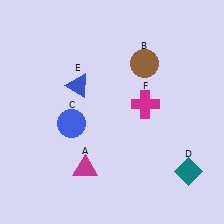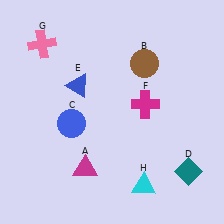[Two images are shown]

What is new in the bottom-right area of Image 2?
A cyan triangle (H) was added in the bottom-right area of Image 2.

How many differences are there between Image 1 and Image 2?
There are 2 differences between the two images.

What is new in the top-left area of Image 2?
A pink cross (G) was added in the top-left area of Image 2.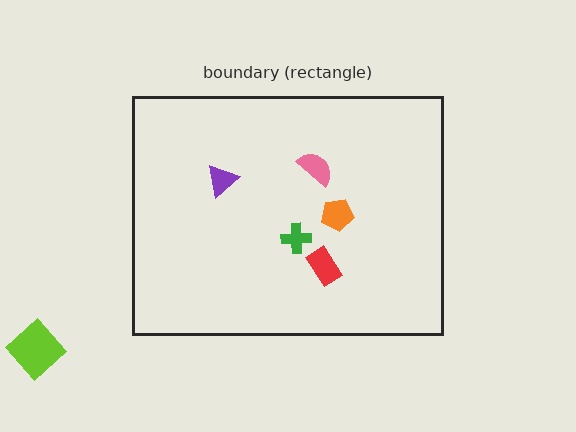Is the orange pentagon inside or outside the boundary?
Inside.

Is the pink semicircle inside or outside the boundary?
Inside.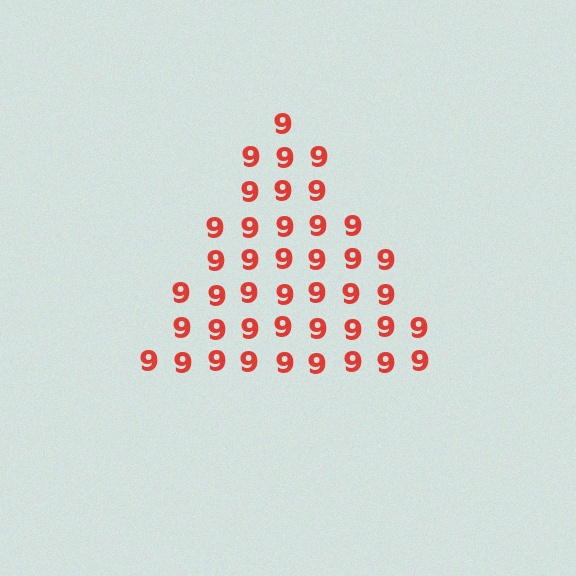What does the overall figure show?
The overall figure shows a triangle.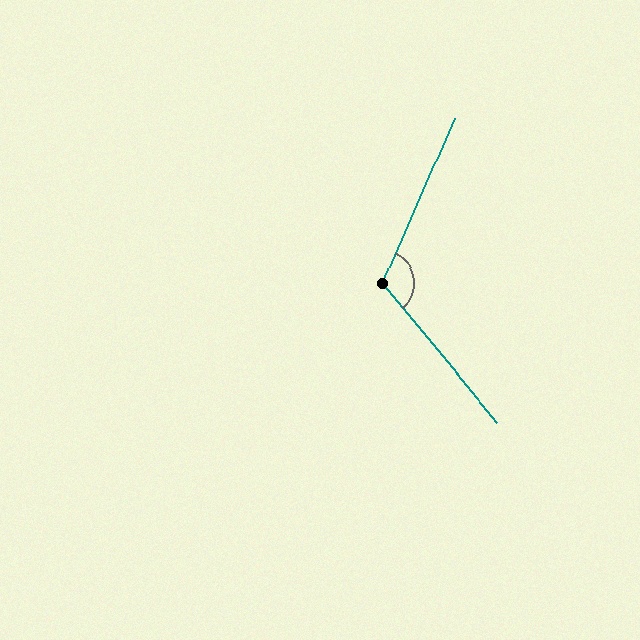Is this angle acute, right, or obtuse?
It is obtuse.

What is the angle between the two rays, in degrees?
Approximately 117 degrees.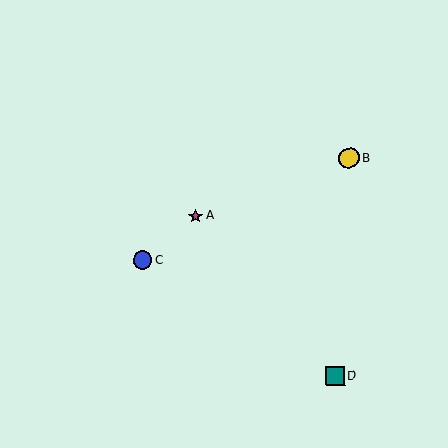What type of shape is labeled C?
Shape C is a blue circle.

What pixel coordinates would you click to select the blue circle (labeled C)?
Click at (143, 260) to select the blue circle C.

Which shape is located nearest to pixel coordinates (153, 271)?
The blue circle (labeled C) at (143, 260) is nearest to that location.